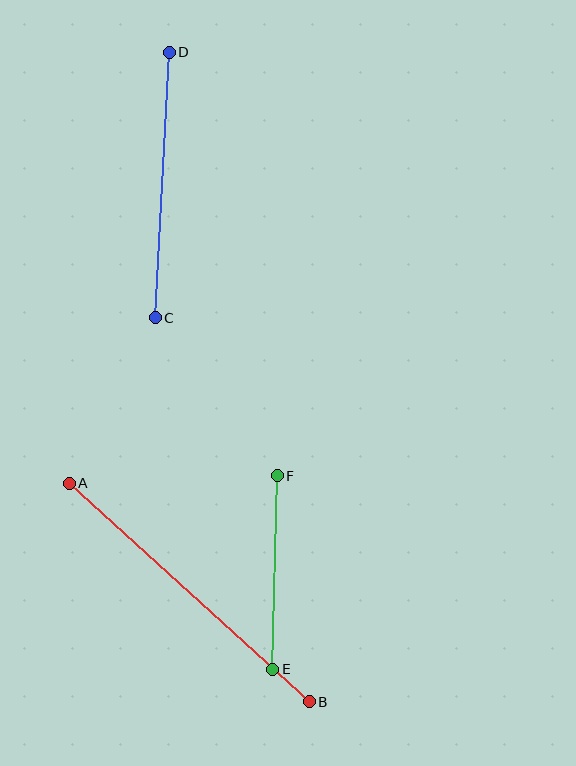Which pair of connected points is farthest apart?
Points A and B are farthest apart.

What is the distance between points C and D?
The distance is approximately 266 pixels.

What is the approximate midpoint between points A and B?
The midpoint is at approximately (189, 593) pixels.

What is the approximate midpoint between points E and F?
The midpoint is at approximately (275, 572) pixels.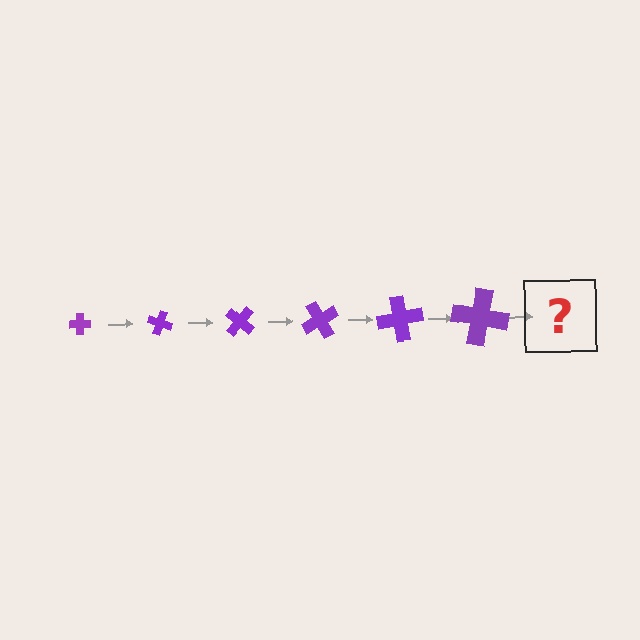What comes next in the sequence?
The next element should be a cross, larger than the previous one and rotated 120 degrees from the start.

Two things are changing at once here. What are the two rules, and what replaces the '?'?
The two rules are that the cross grows larger each step and it rotates 20 degrees each step. The '?' should be a cross, larger than the previous one and rotated 120 degrees from the start.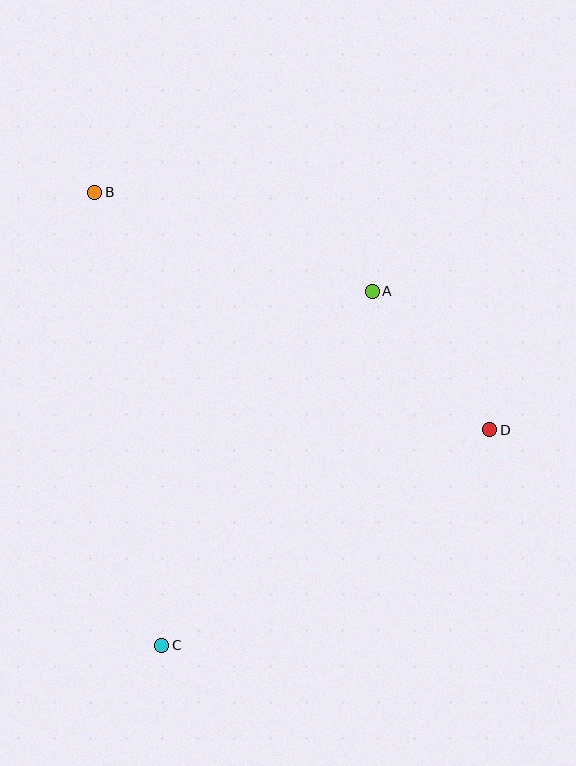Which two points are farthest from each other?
Points B and D are farthest from each other.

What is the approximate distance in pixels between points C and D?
The distance between C and D is approximately 393 pixels.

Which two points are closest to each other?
Points A and D are closest to each other.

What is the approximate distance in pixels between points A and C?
The distance between A and C is approximately 412 pixels.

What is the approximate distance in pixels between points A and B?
The distance between A and B is approximately 294 pixels.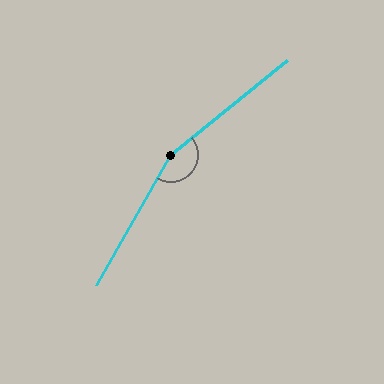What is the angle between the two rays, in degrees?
Approximately 159 degrees.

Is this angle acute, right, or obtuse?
It is obtuse.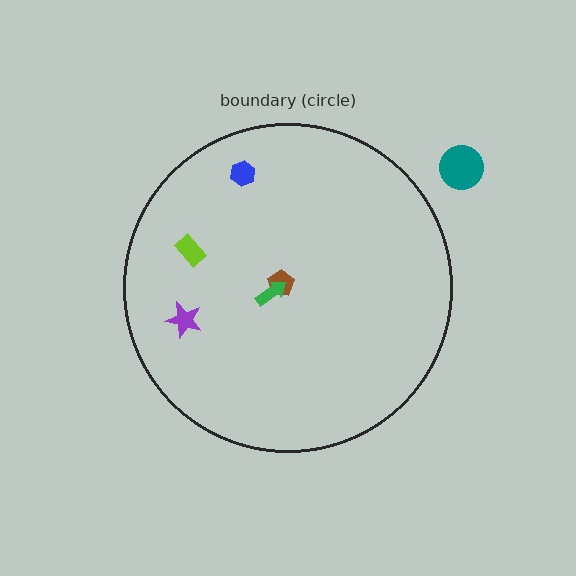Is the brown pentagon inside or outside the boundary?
Inside.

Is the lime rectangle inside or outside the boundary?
Inside.